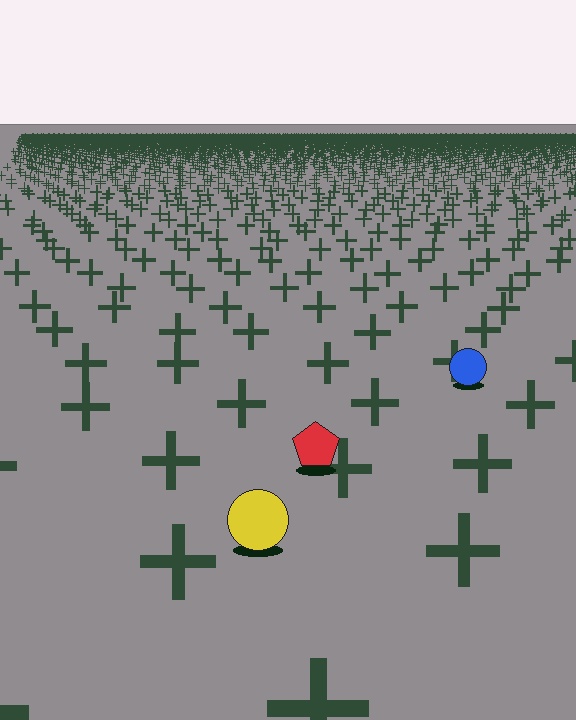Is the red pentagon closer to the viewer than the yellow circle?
No. The yellow circle is closer — you can tell from the texture gradient: the ground texture is coarser near it.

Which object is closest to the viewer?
The yellow circle is closest. The texture marks near it are larger and more spread out.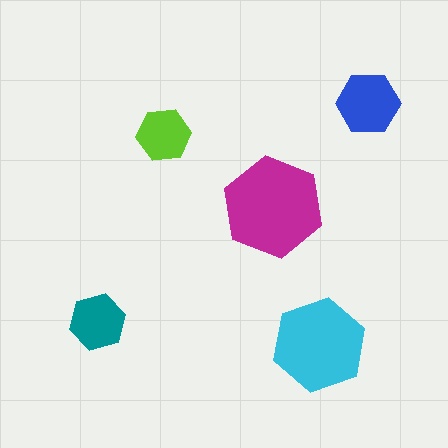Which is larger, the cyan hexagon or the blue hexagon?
The cyan one.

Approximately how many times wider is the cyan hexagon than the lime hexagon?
About 1.5 times wider.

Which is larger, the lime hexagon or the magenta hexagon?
The magenta one.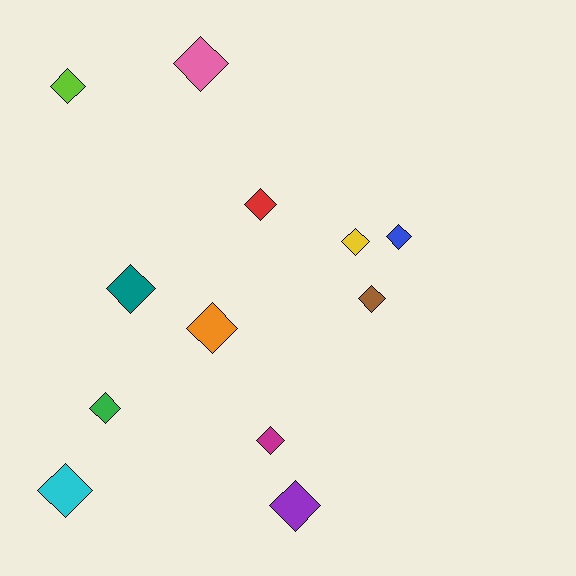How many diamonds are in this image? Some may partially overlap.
There are 12 diamonds.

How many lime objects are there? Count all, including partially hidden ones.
There is 1 lime object.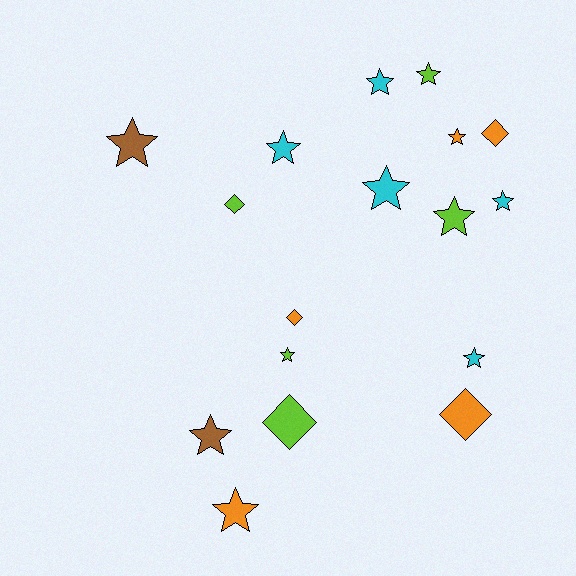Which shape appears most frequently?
Star, with 12 objects.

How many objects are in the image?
There are 17 objects.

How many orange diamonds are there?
There are 3 orange diamonds.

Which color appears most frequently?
Orange, with 5 objects.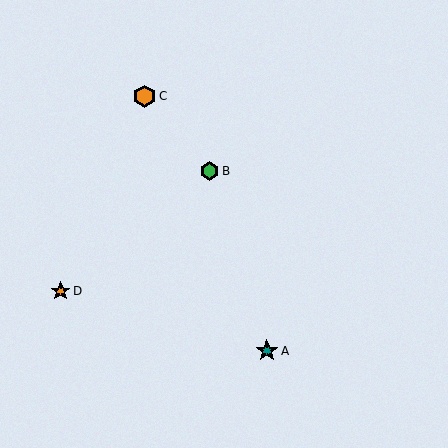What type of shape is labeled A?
Shape A is a teal star.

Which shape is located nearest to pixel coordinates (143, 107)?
The orange hexagon (labeled C) at (144, 96) is nearest to that location.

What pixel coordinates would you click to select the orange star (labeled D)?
Click at (61, 291) to select the orange star D.